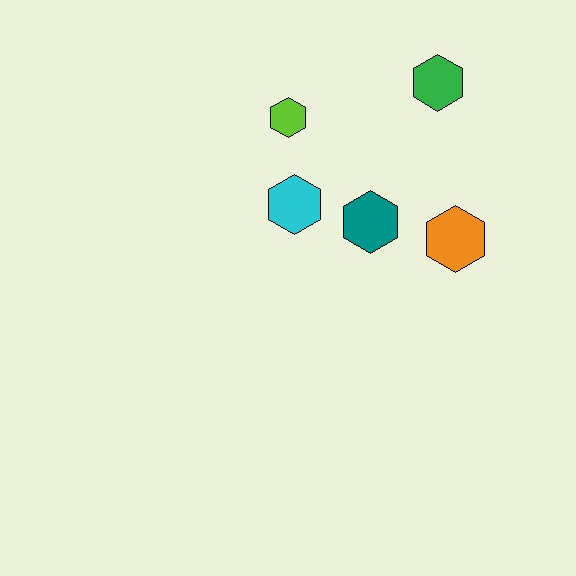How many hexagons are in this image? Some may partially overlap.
There are 5 hexagons.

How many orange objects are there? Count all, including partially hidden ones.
There is 1 orange object.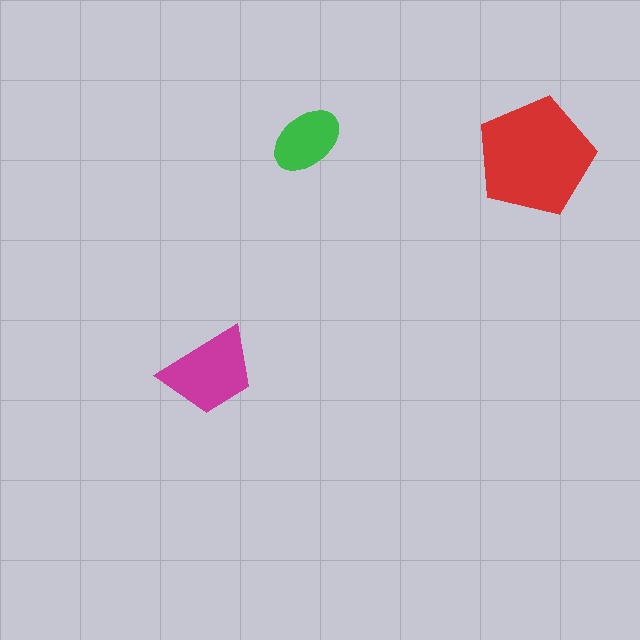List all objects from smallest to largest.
The green ellipse, the magenta trapezoid, the red pentagon.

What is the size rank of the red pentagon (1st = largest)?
1st.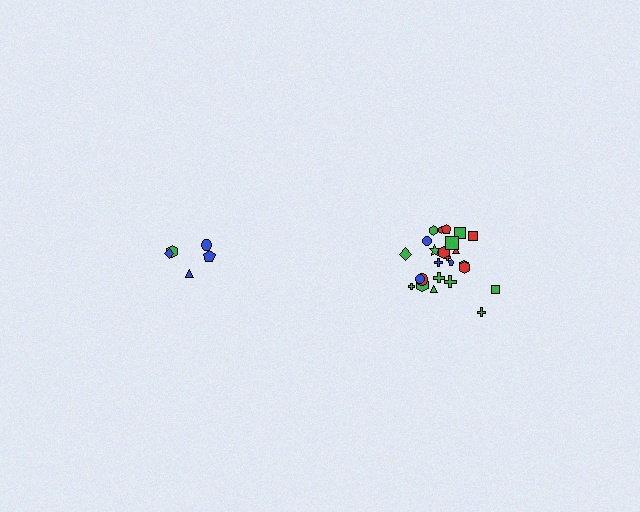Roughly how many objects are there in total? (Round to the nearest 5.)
Roughly 30 objects in total.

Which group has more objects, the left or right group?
The right group.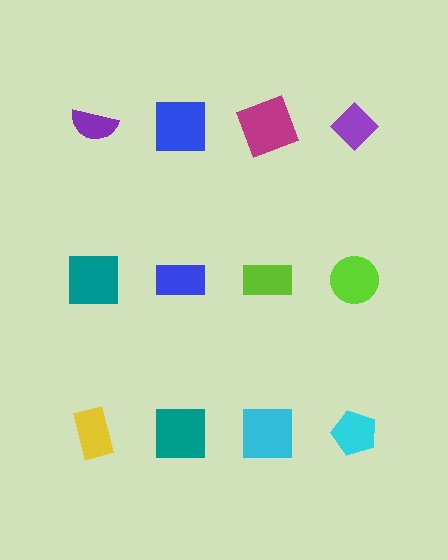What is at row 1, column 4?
A purple diamond.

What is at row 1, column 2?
A blue square.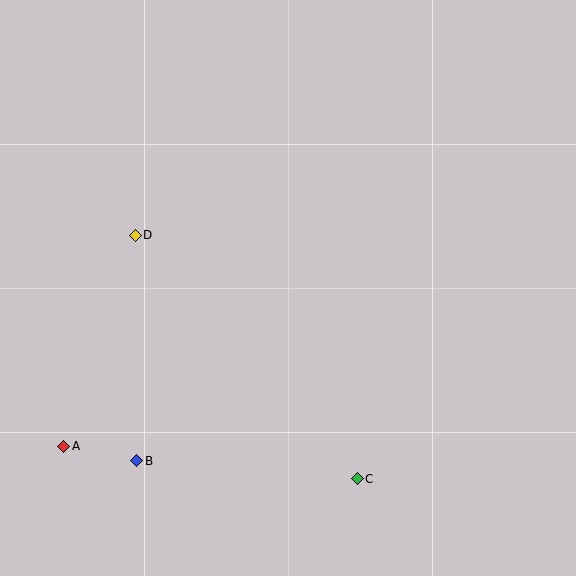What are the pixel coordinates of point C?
Point C is at (357, 479).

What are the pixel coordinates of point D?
Point D is at (135, 235).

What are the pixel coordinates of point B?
Point B is at (137, 461).